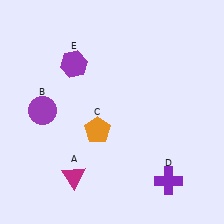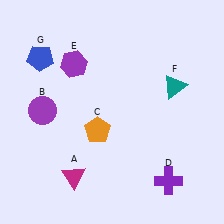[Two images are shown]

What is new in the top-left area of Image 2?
A blue pentagon (G) was added in the top-left area of Image 2.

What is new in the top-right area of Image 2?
A teal triangle (F) was added in the top-right area of Image 2.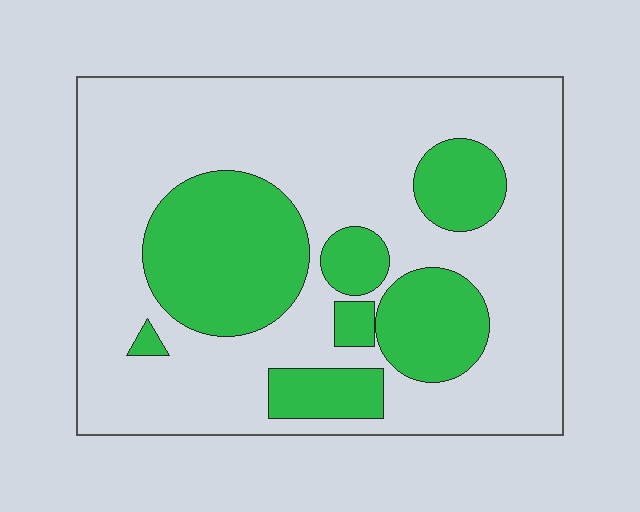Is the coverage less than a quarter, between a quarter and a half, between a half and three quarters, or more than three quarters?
Between a quarter and a half.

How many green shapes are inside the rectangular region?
7.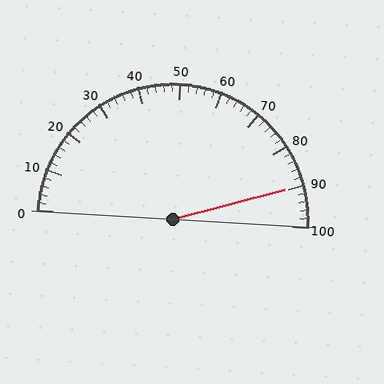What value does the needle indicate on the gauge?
The needle indicates approximately 90.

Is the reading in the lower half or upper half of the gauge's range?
The reading is in the upper half of the range (0 to 100).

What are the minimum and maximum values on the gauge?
The gauge ranges from 0 to 100.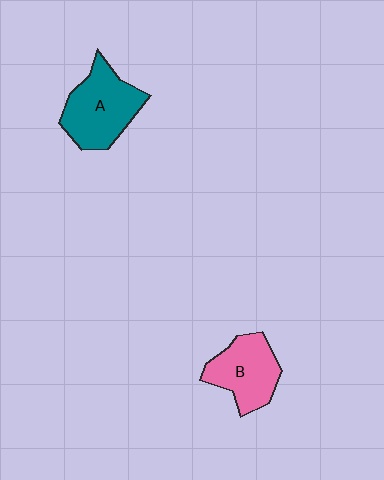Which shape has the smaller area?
Shape B (pink).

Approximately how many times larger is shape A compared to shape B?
Approximately 1.2 times.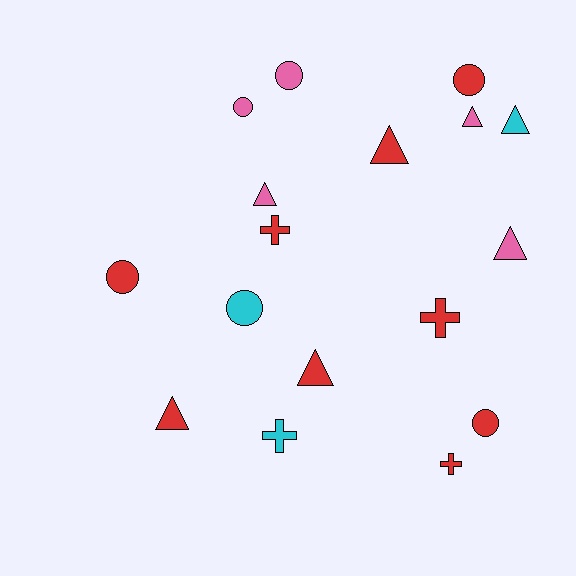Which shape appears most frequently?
Triangle, with 7 objects.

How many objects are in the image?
There are 17 objects.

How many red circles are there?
There are 3 red circles.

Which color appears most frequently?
Red, with 9 objects.